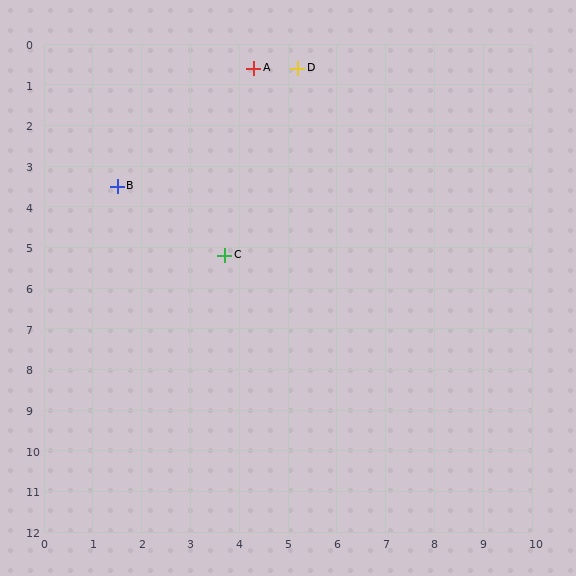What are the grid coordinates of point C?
Point C is at approximately (3.7, 5.2).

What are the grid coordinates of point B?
Point B is at approximately (1.5, 3.5).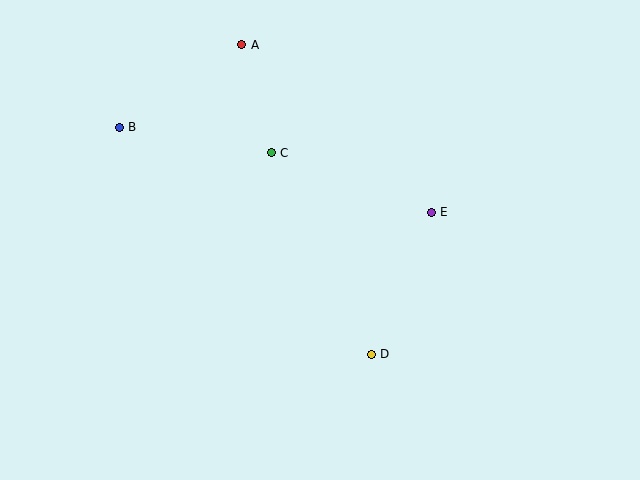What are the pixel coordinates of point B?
Point B is at (119, 127).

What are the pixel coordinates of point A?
Point A is at (242, 44).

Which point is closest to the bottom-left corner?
Point B is closest to the bottom-left corner.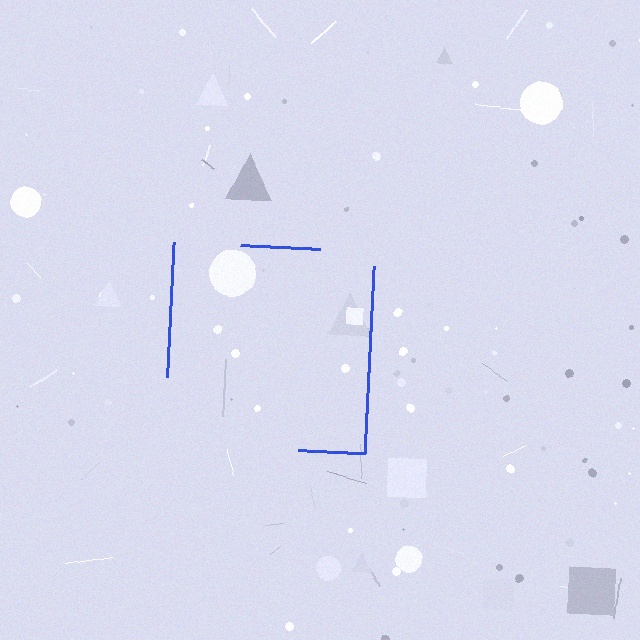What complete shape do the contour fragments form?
The contour fragments form a square.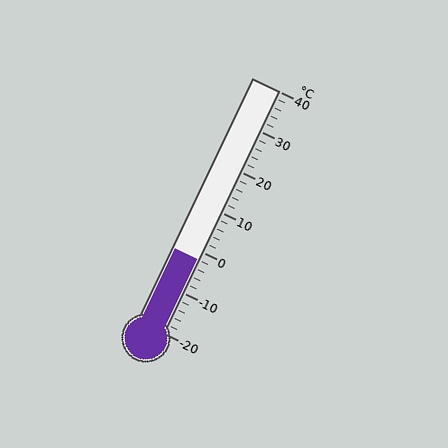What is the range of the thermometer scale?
The thermometer scale ranges from -20°C to 40°C.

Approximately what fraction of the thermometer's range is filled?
The thermometer is filled to approximately 30% of its range.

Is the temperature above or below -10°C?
The temperature is above -10°C.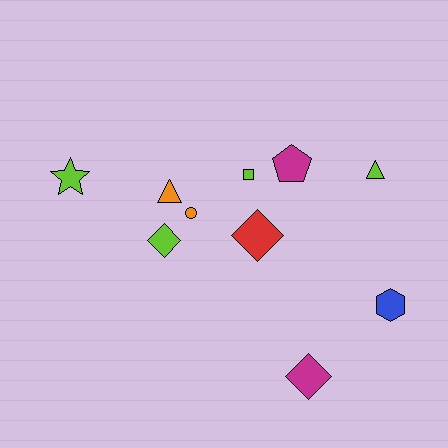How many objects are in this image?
There are 10 objects.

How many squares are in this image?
There is 1 square.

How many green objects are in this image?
There are no green objects.